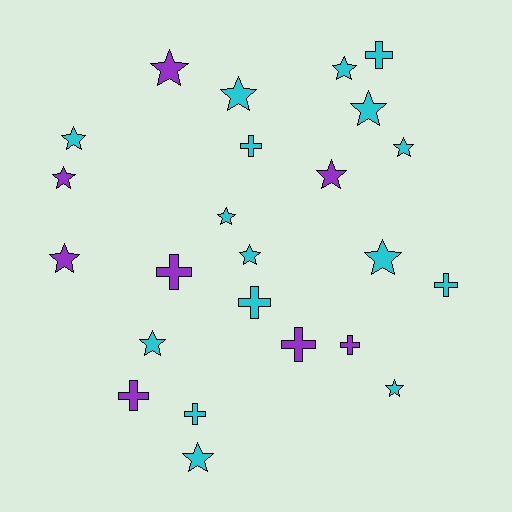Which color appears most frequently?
Cyan, with 16 objects.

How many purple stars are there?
There are 4 purple stars.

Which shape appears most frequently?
Star, with 15 objects.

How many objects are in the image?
There are 24 objects.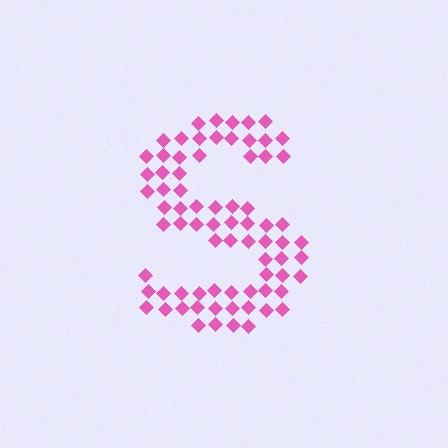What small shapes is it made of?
It is made of small diamonds.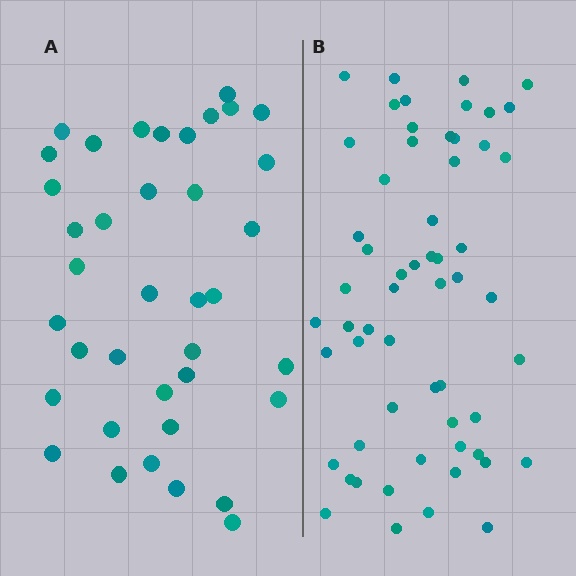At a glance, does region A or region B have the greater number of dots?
Region B (the right region) has more dots.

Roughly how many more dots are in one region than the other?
Region B has approximately 20 more dots than region A.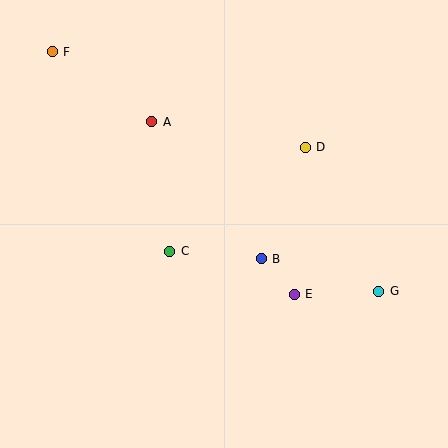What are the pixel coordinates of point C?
Point C is at (170, 251).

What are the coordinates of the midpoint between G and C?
The midpoint between G and C is at (274, 271).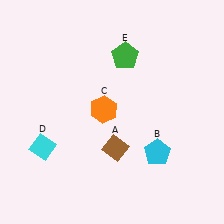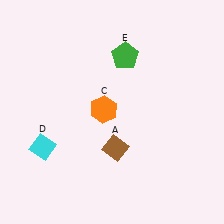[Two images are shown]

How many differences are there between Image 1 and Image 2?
There is 1 difference between the two images.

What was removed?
The cyan pentagon (B) was removed in Image 2.